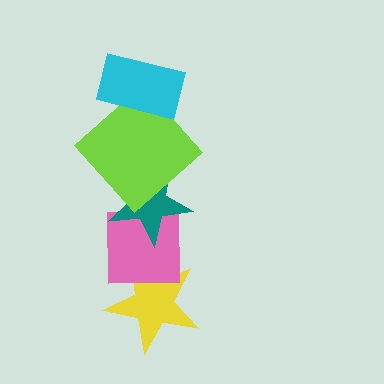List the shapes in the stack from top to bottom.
From top to bottom: the cyan rectangle, the lime diamond, the teal star, the pink square, the yellow star.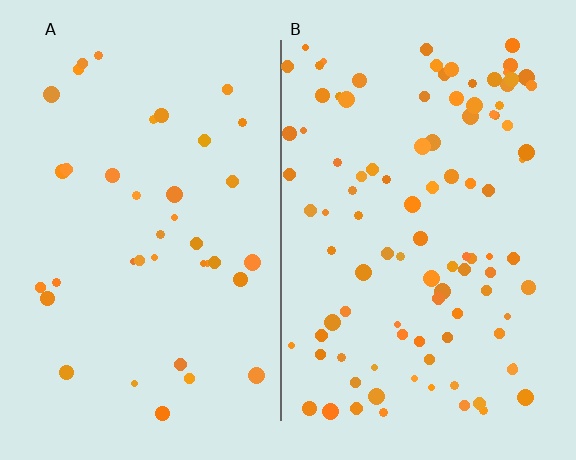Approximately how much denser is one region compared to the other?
Approximately 2.6× — region B over region A.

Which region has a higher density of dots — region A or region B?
B (the right).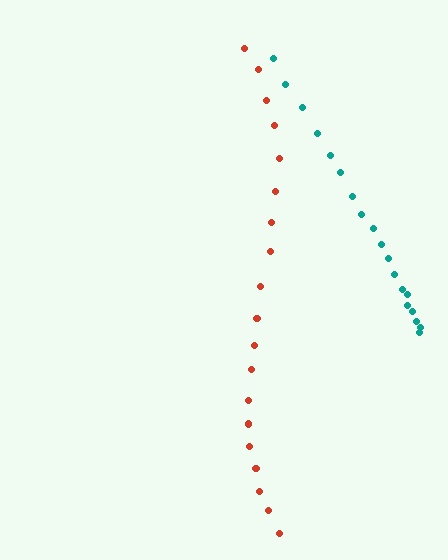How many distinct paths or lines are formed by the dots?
There are 2 distinct paths.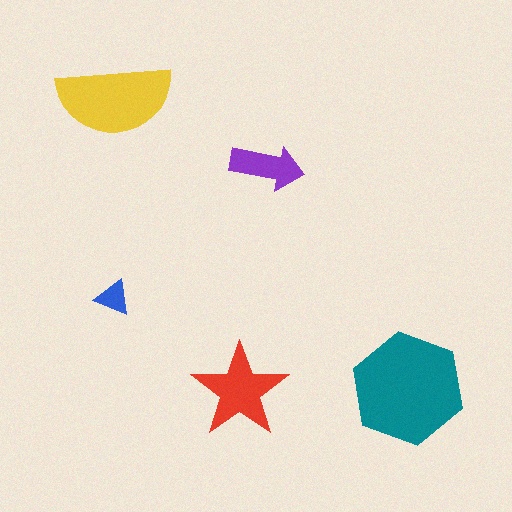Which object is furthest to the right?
The teal hexagon is rightmost.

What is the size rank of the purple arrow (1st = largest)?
4th.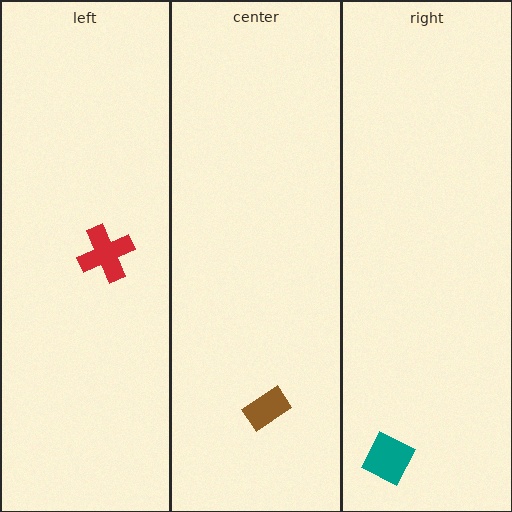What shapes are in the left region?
The red cross.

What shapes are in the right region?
The teal square.